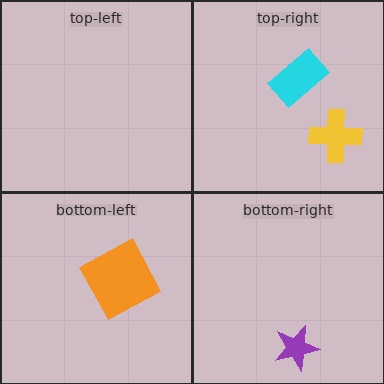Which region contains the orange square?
The bottom-left region.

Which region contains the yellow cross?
The top-right region.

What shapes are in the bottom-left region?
The orange square.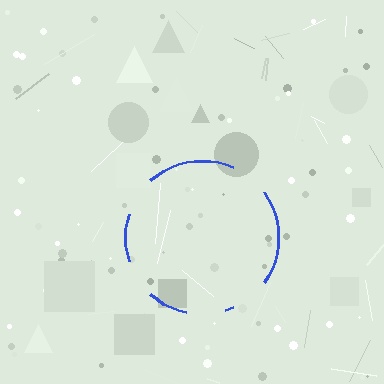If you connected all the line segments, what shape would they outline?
They would outline a circle.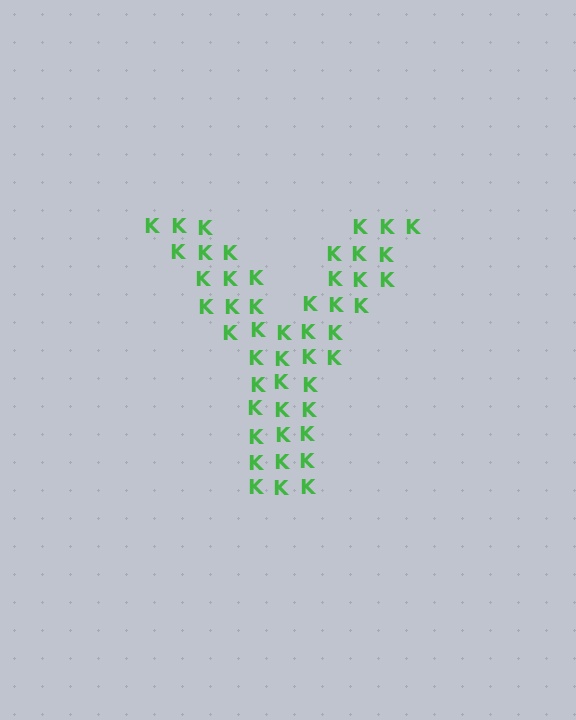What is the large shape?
The large shape is the letter Y.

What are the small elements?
The small elements are letter K's.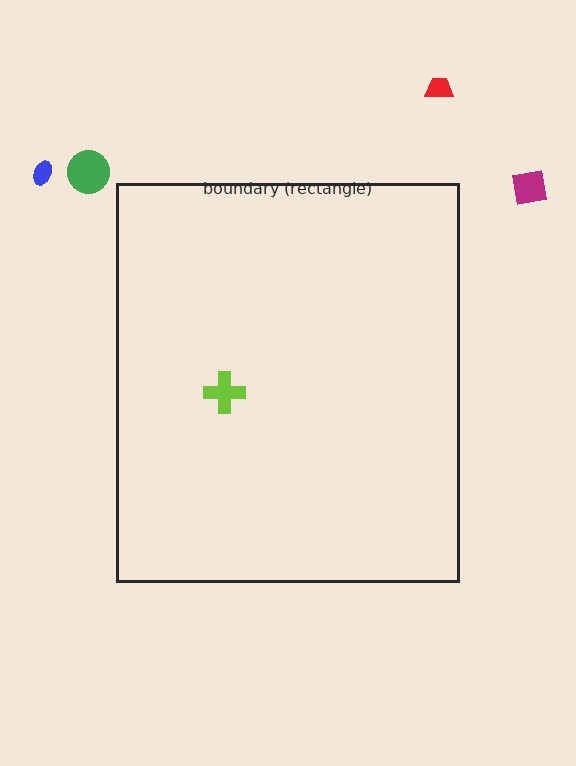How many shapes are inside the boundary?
1 inside, 4 outside.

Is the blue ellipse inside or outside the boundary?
Outside.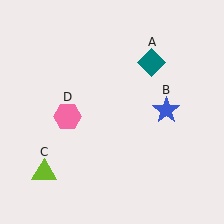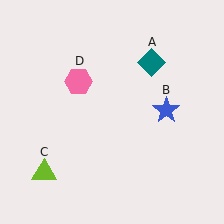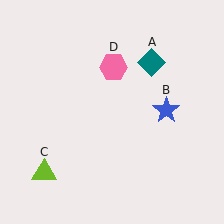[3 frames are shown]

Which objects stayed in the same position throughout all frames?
Teal diamond (object A) and blue star (object B) and lime triangle (object C) remained stationary.